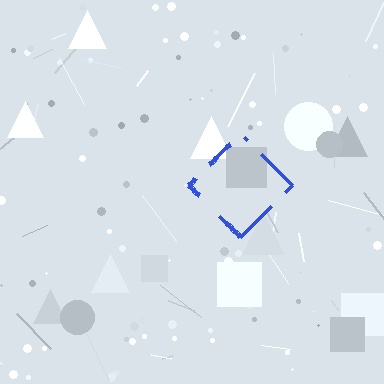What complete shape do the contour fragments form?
The contour fragments form a diamond.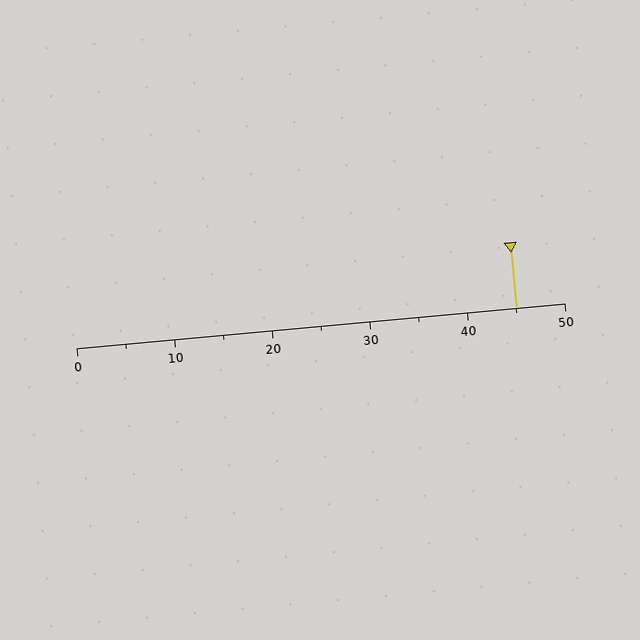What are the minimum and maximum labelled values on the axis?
The axis runs from 0 to 50.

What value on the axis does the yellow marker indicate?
The marker indicates approximately 45.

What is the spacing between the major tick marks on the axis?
The major ticks are spaced 10 apart.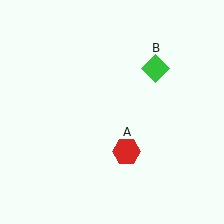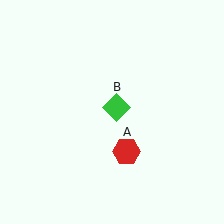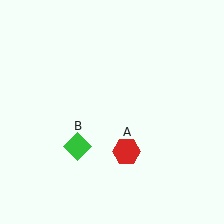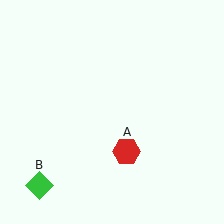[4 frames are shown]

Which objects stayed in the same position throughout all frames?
Red hexagon (object A) remained stationary.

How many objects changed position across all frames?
1 object changed position: green diamond (object B).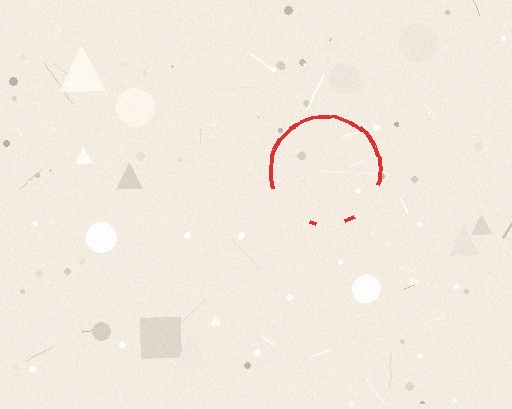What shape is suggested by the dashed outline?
The dashed outline suggests a circle.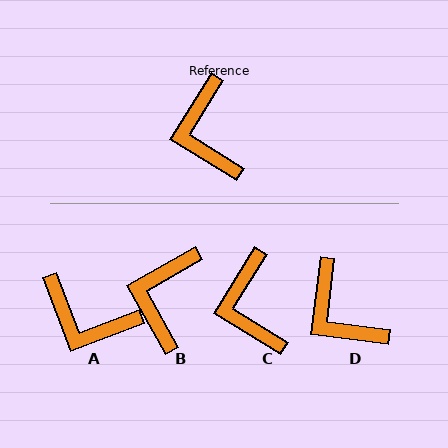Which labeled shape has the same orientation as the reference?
C.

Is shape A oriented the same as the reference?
No, it is off by about 53 degrees.